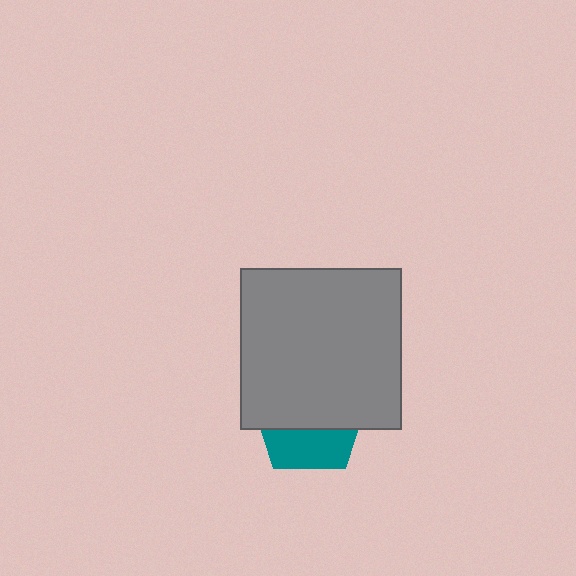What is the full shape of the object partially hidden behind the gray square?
The partially hidden object is a teal pentagon.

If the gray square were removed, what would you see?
You would see the complete teal pentagon.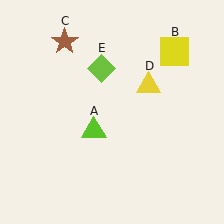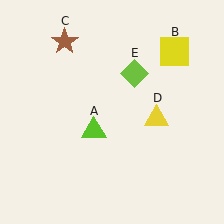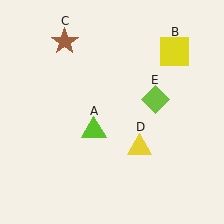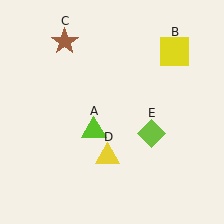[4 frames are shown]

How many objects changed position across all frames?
2 objects changed position: yellow triangle (object D), lime diamond (object E).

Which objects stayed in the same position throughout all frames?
Lime triangle (object A) and yellow square (object B) and brown star (object C) remained stationary.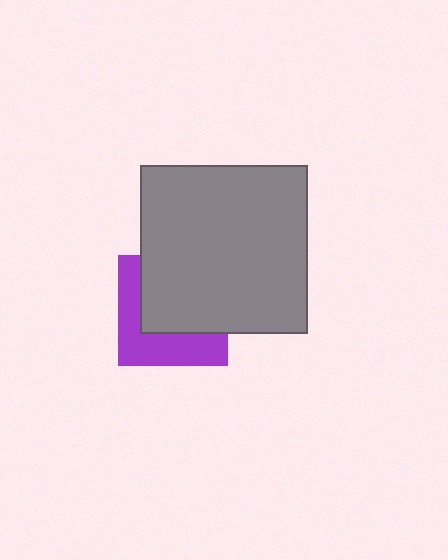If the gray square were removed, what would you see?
You would see the complete purple square.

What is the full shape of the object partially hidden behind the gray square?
The partially hidden object is a purple square.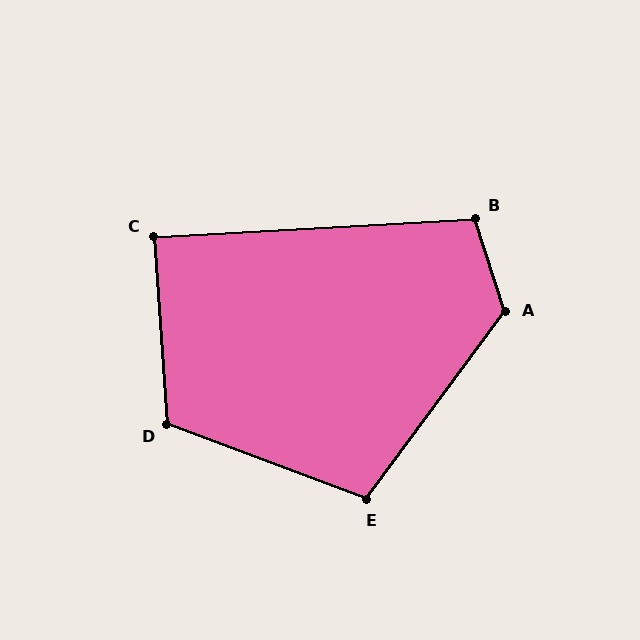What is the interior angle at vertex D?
Approximately 114 degrees (obtuse).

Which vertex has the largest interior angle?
A, at approximately 126 degrees.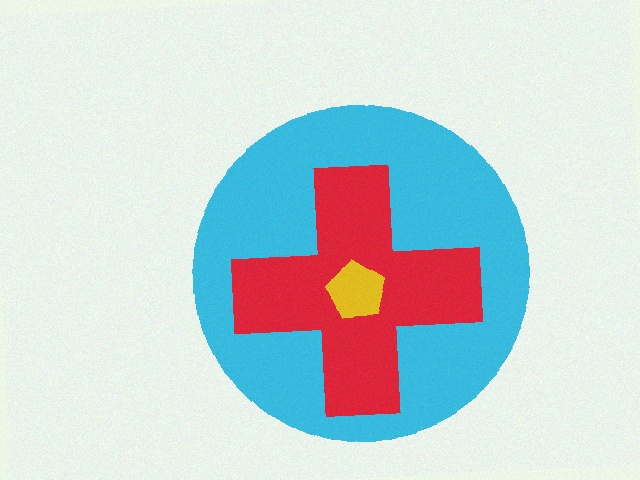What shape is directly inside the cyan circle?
The red cross.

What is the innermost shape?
The yellow pentagon.